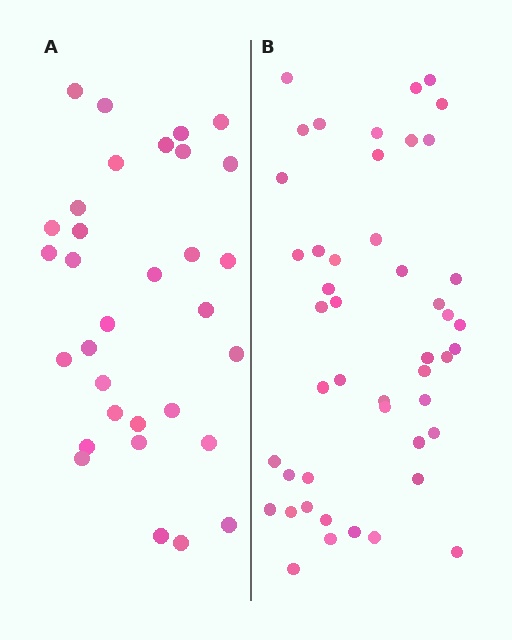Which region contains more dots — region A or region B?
Region B (the right region) has more dots.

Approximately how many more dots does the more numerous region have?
Region B has approximately 15 more dots than region A.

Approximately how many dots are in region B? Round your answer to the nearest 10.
About 50 dots. (The exact count is 47, which rounds to 50.)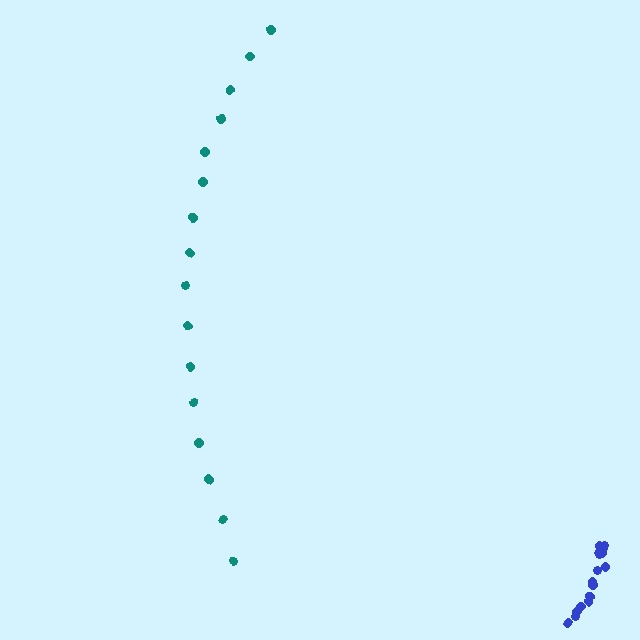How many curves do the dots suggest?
There are 2 distinct paths.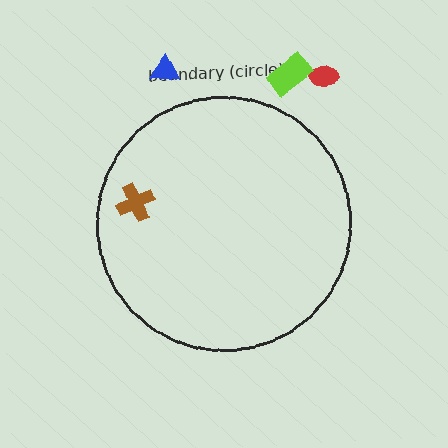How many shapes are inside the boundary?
1 inside, 3 outside.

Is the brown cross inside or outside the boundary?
Inside.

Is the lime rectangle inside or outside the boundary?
Outside.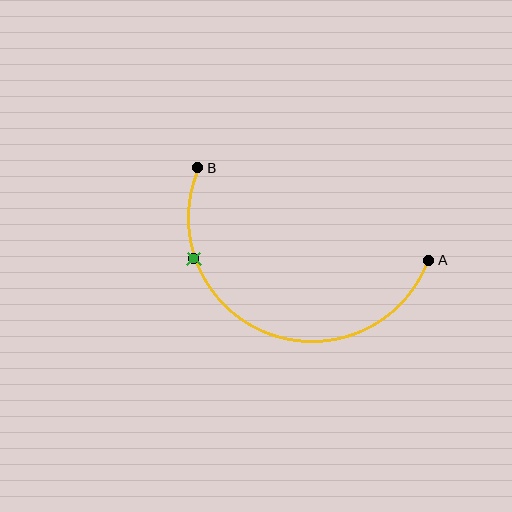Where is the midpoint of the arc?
The arc midpoint is the point on the curve farthest from the straight line joining A and B. It sits below that line.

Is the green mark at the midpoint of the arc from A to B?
No. The green mark lies on the arc but is closer to endpoint B. The arc midpoint would be at the point on the curve equidistant along the arc from both A and B.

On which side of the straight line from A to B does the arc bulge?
The arc bulges below the straight line connecting A and B.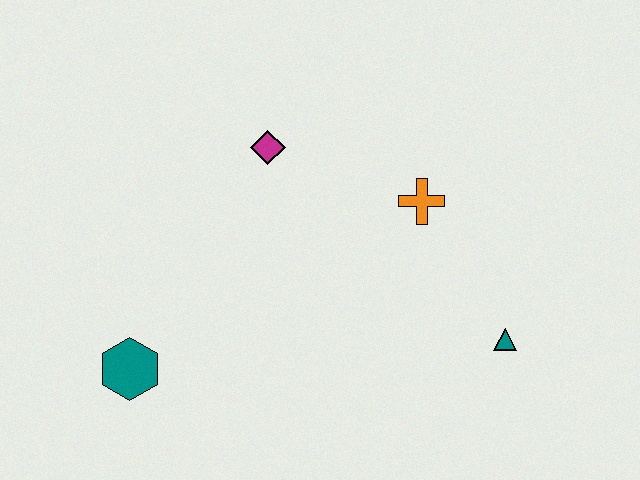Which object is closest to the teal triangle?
The orange cross is closest to the teal triangle.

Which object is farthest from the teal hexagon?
The teal triangle is farthest from the teal hexagon.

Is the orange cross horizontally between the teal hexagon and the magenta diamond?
No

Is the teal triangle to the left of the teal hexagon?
No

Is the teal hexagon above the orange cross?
No